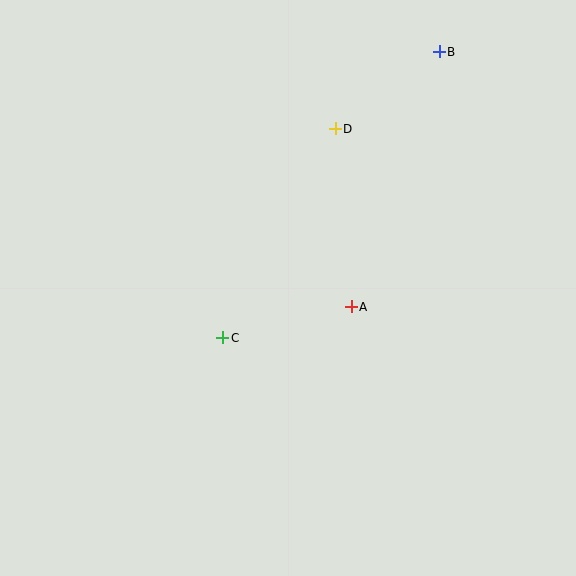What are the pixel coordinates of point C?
Point C is at (223, 338).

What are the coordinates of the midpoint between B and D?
The midpoint between B and D is at (387, 90).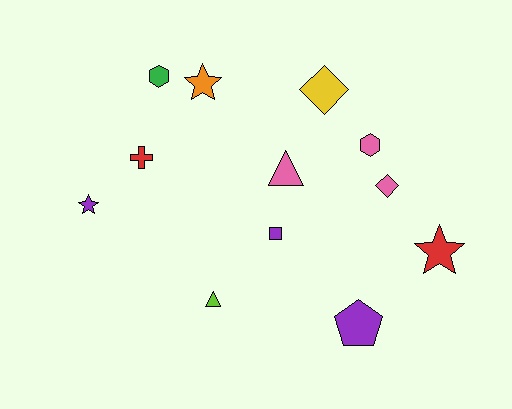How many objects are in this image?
There are 12 objects.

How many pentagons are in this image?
There is 1 pentagon.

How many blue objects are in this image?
There are no blue objects.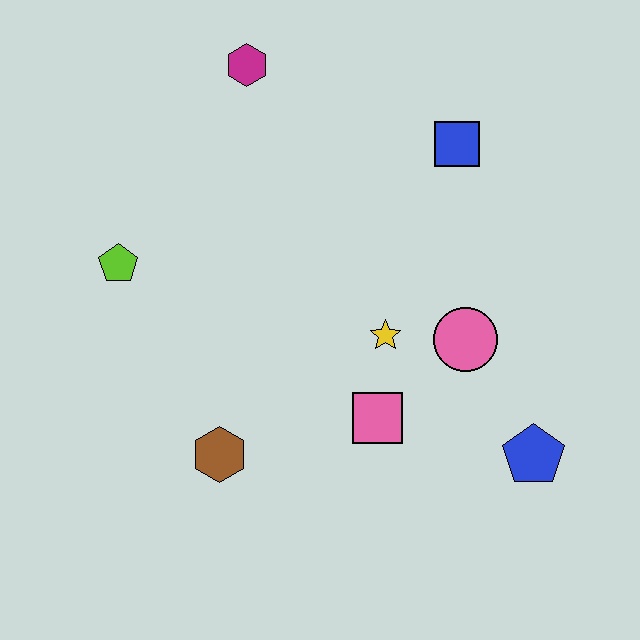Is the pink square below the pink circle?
Yes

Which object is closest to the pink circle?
The yellow star is closest to the pink circle.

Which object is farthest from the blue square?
The brown hexagon is farthest from the blue square.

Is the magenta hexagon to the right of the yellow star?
No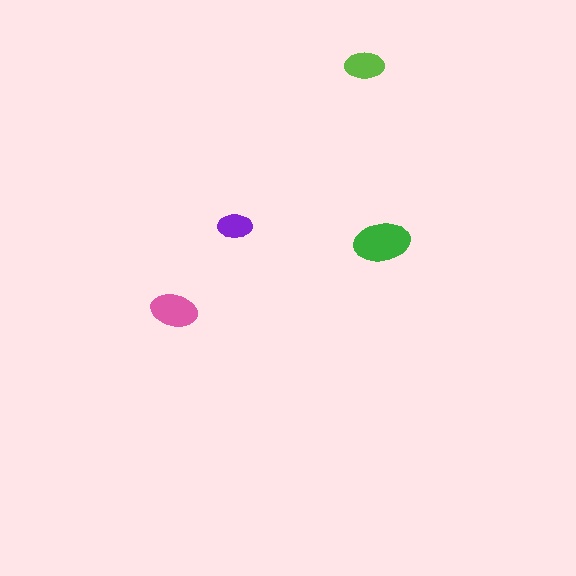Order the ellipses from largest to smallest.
the green one, the pink one, the lime one, the purple one.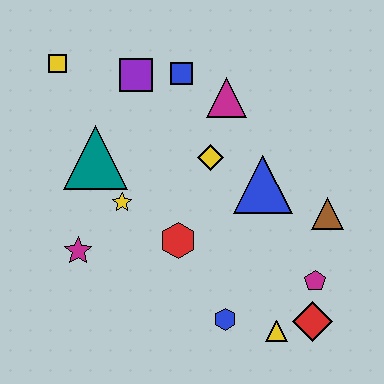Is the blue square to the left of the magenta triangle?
Yes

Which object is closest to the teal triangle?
The yellow star is closest to the teal triangle.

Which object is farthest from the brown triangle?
The yellow square is farthest from the brown triangle.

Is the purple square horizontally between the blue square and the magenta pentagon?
No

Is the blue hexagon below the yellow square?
Yes